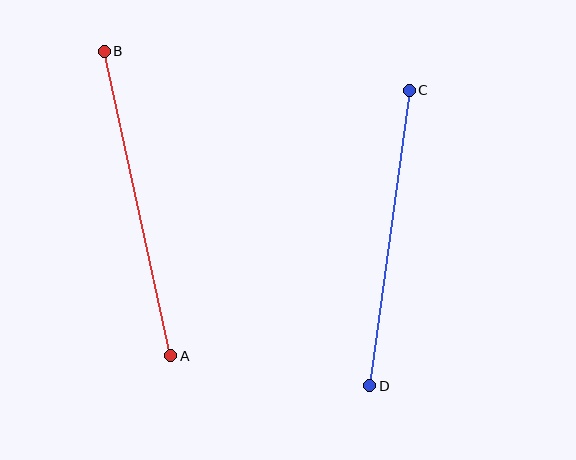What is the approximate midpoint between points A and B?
The midpoint is at approximately (138, 203) pixels.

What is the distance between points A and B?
The distance is approximately 312 pixels.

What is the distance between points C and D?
The distance is approximately 298 pixels.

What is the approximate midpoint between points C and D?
The midpoint is at approximately (389, 238) pixels.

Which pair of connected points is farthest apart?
Points A and B are farthest apart.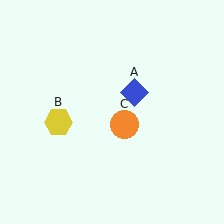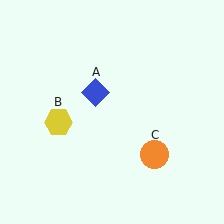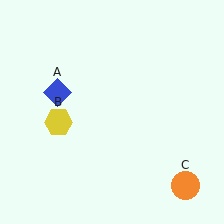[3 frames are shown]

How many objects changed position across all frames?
2 objects changed position: blue diamond (object A), orange circle (object C).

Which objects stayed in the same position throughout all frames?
Yellow hexagon (object B) remained stationary.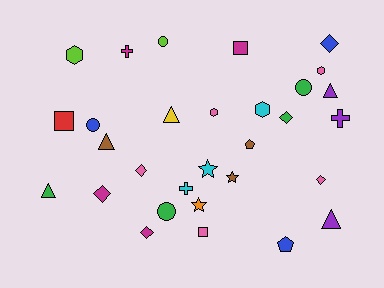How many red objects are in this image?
There is 1 red object.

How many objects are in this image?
There are 30 objects.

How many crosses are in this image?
There are 3 crosses.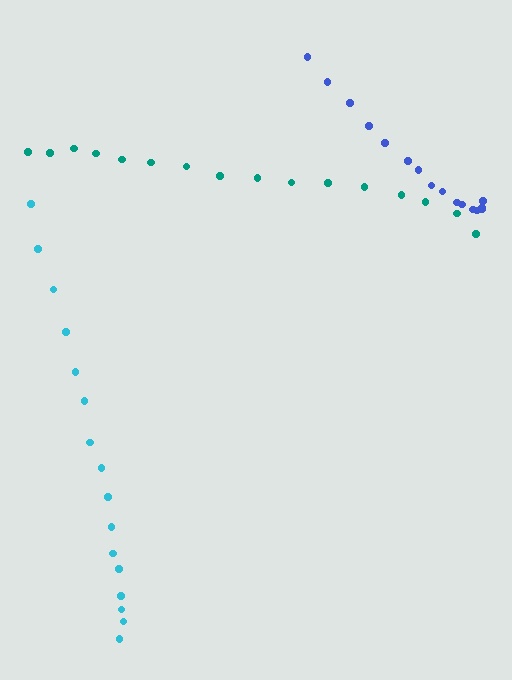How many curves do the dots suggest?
There are 3 distinct paths.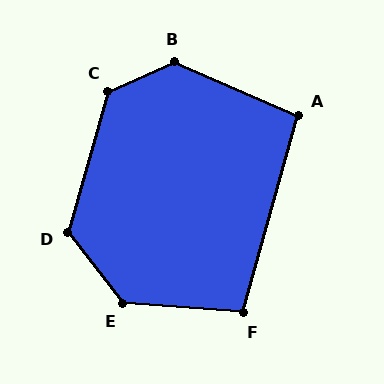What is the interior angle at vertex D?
Approximately 126 degrees (obtuse).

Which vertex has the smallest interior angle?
A, at approximately 98 degrees.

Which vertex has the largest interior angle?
B, at approximately 133 degrees.